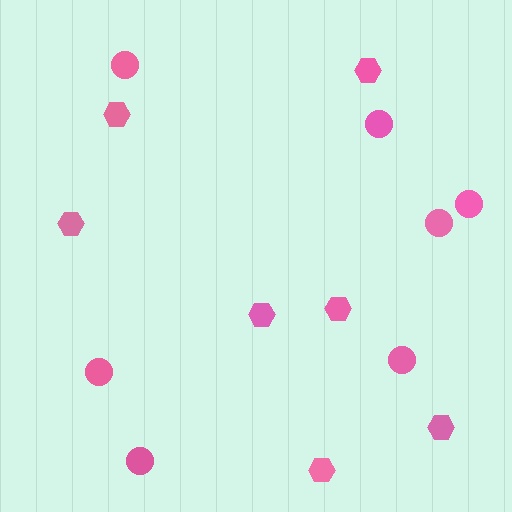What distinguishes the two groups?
There are 2 groups: one group of hexagons (7) and one group of circles (7).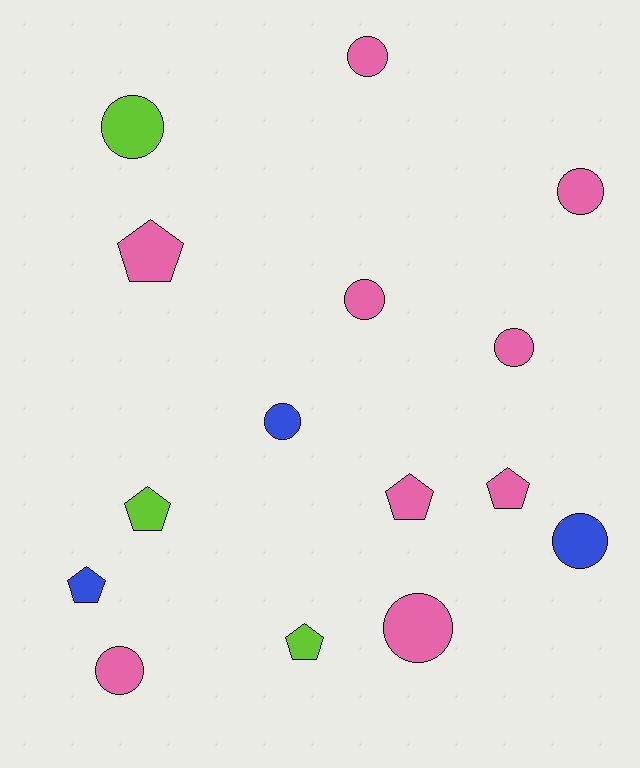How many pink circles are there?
There are 6 pink circles.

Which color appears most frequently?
Pink, with 9 objects.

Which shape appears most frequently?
Circle, with 9 objects.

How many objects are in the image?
There are 15 objects.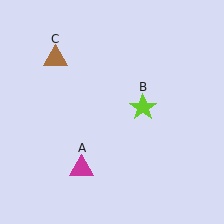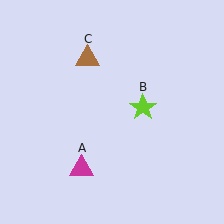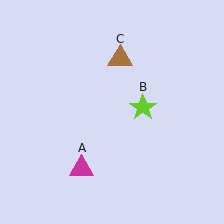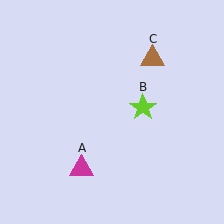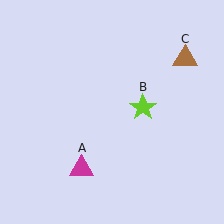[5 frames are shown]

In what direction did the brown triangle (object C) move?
The brown triangle (object C) moved right.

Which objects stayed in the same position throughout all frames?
Magenta triangle (object A) and lime star (object B) remained stationary.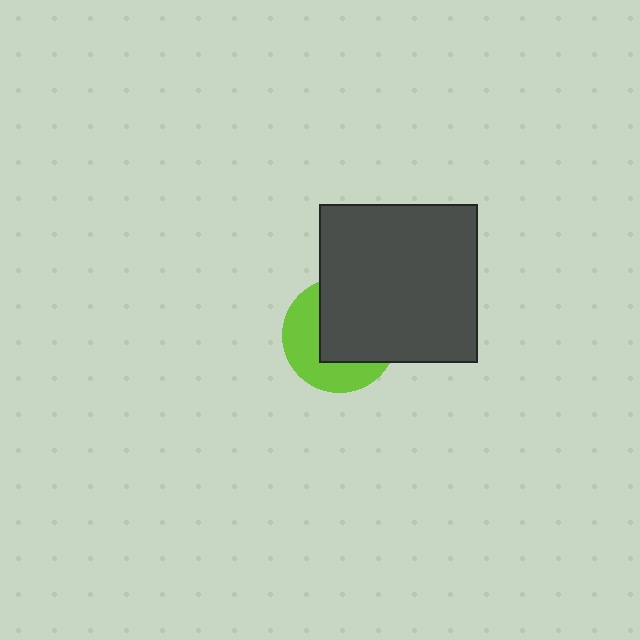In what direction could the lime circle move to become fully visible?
The lime circle could move toward the lower-left. That would shift it out from behind the dark gray square entirely.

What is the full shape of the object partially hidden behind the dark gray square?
The partially hidden object is a lime circle.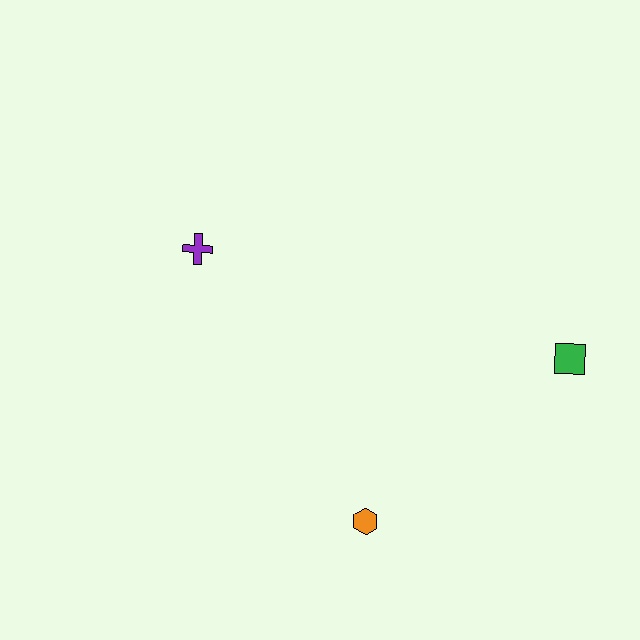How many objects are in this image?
There are 3 objects.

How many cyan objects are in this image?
There are no cyan objects.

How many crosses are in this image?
There is 1 cross.